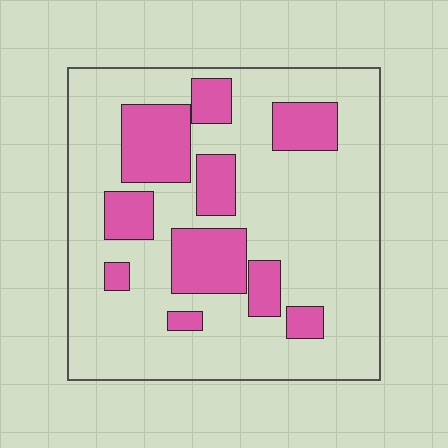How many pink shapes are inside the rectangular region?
10.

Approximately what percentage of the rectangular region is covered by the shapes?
Approximately 25%.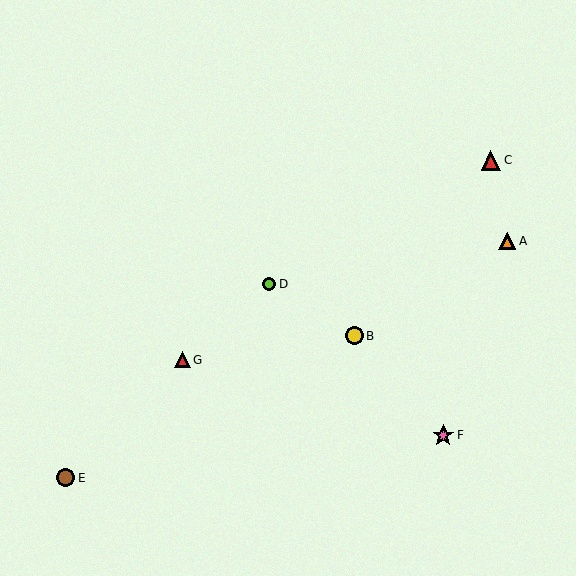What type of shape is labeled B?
Shape B is a yellow circle.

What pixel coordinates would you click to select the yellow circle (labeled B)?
Click at (354, 336) to select the yellow circle B.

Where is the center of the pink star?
The center of the pink star is at (443, 435).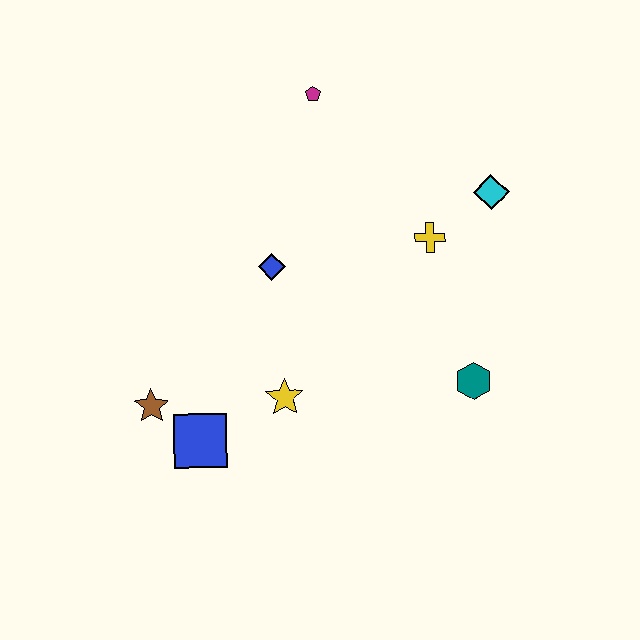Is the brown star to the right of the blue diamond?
No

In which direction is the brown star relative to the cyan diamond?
The brown star is to the left of the cyan diamond.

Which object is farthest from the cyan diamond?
The brown star is farthest from the cyan diamond.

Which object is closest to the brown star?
The blue square is closest to the brown star.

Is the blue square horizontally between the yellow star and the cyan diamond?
No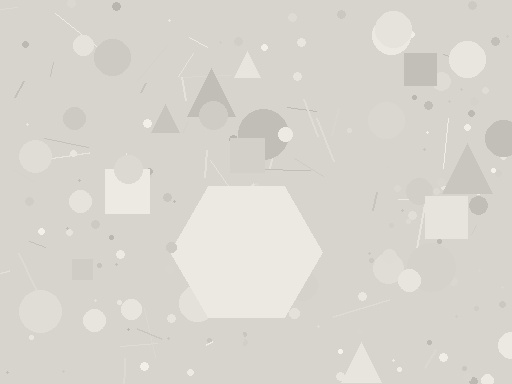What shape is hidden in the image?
A hexagon is hidden in the image.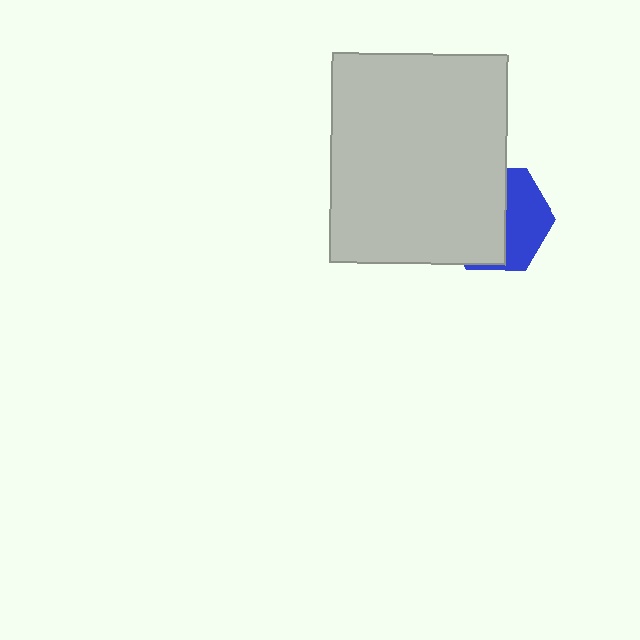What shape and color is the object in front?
The object in front is a light gray rectangle.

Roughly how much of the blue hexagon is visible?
A small part of it is visible (roughly 40%).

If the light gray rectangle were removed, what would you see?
You would see the complete blue hexagon.